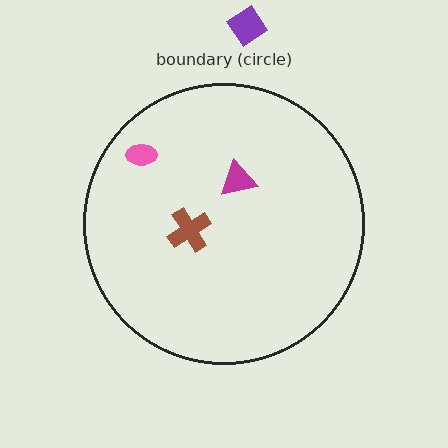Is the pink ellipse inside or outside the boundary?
Inside.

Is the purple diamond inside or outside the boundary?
Outside.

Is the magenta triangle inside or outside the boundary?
Inside.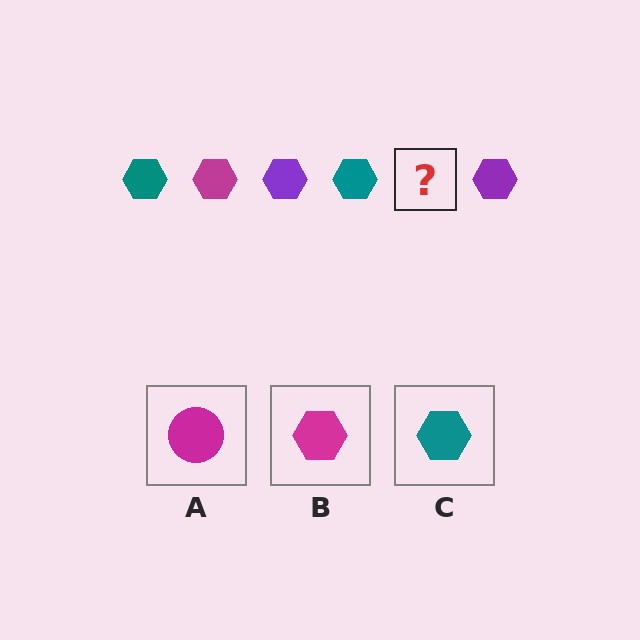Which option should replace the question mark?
Option B.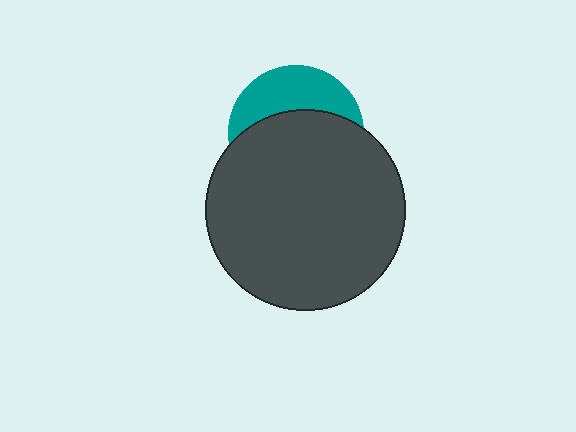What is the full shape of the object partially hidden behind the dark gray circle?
The partially hidden object is a teal circle.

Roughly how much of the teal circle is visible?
A small part of it is visible (roughly 36%).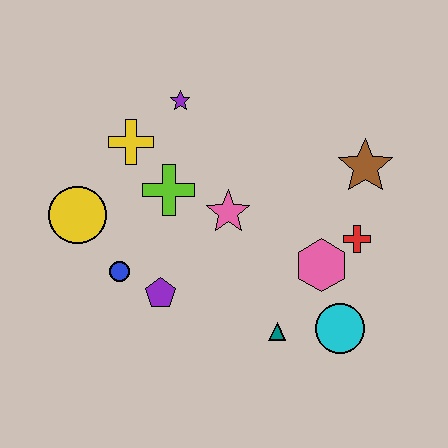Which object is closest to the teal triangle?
The cyan circle is closest to the teal triangle.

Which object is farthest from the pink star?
The cyan circle is farthest from the pink star.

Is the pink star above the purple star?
No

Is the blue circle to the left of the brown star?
Yes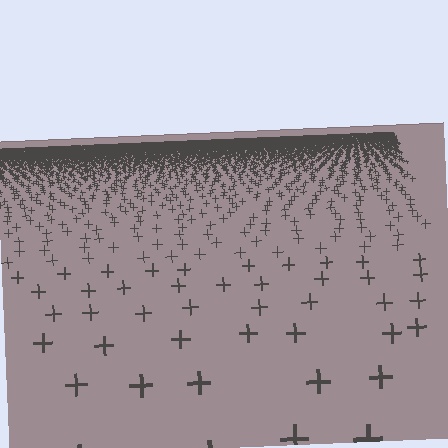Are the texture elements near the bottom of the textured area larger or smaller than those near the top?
Larger. Near the bottom, elements are closer to the viewer and appear at a bigger on-screen size.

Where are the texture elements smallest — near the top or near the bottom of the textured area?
Near the top.